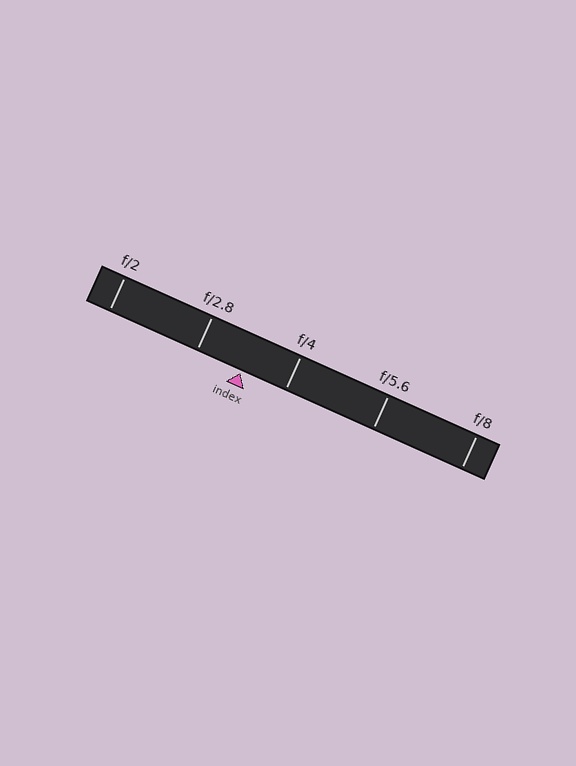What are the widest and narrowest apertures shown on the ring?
The widest aperture shown is f/2 and the narrowest is f/8.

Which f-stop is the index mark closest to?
The index mark is closest to f/4.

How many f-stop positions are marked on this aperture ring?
There are 5 f-stop positions marked.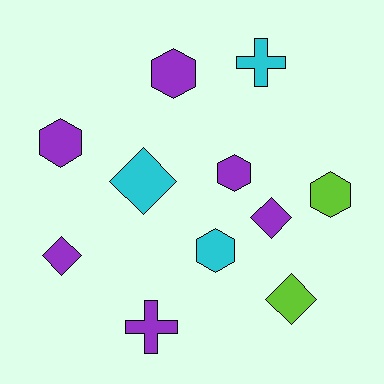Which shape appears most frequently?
Hexagon, with 5 objects.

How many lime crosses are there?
There are no lime crosses.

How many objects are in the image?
There are 11 objects.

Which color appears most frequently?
Purple, with 6 objects.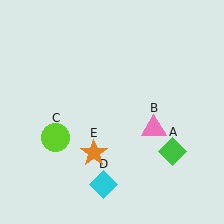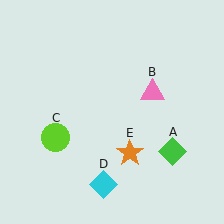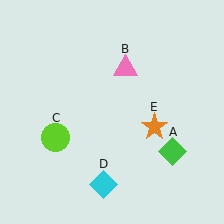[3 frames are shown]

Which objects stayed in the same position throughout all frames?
Green diamond (object A) and lime circle (object C) and cyan diamond (object D) remained stationary.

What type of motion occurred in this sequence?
The pink triangle (object B), orange star (object E) rotated counterclockwise around the center of the scene.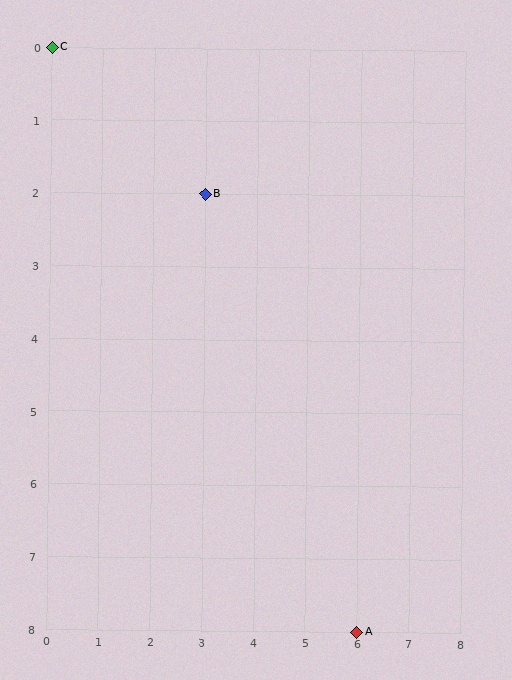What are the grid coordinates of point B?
Point B is at grid coordinates (3, 2).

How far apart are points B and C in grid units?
Points B and C are 3 columns and 2 rows apart (about 3.6 grid units diagonally).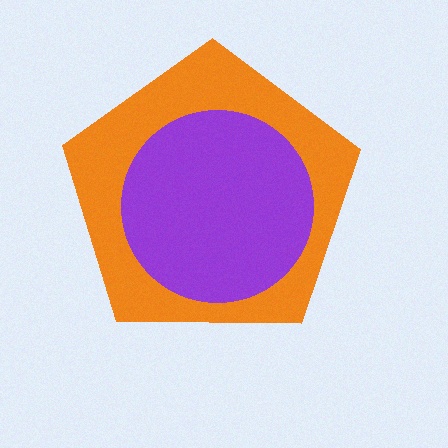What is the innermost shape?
The purple circle.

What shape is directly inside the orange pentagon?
The purple circle.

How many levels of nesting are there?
2.